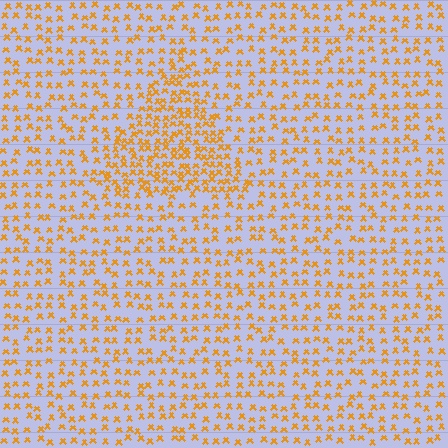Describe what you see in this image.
The image contains small orange elements arranged at two different densities. A triangle-shaped region is visible where the elements are more densely packed than the surrounding area.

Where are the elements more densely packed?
The elements are more densely packed inside the triangle boundary.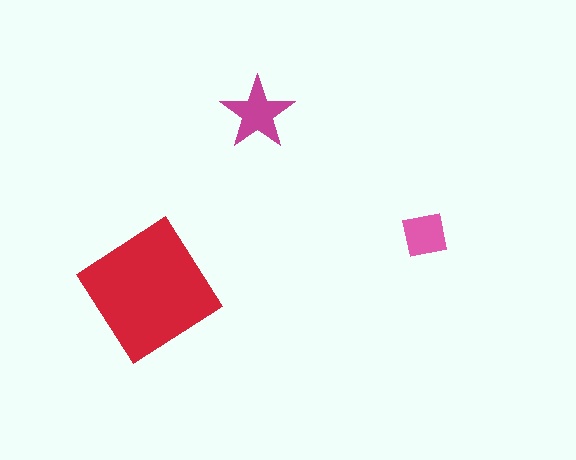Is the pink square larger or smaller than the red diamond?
Smaller.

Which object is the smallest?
The pink square.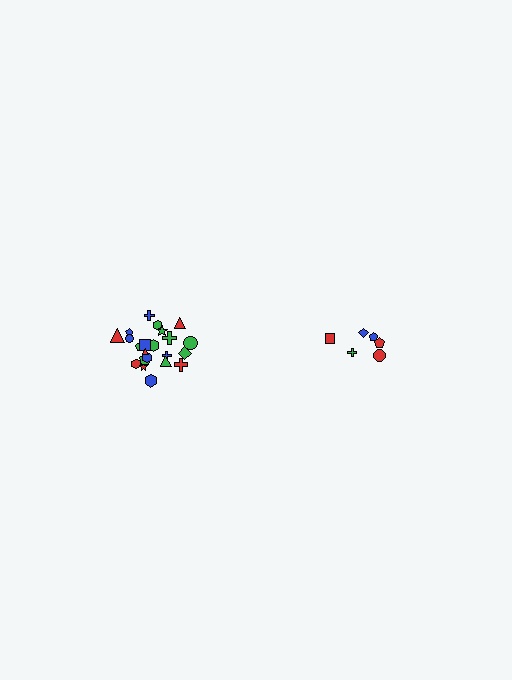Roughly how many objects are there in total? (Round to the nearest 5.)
Roughly 30 objects in total.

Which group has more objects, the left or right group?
The left group.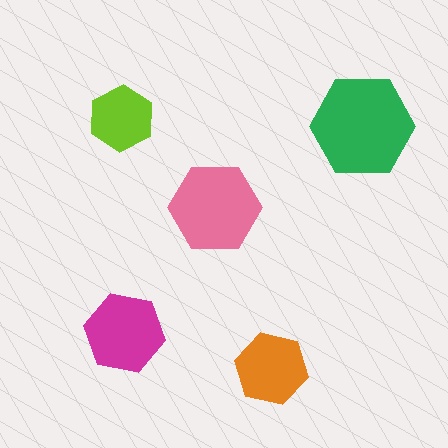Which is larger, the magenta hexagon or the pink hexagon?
The pink one.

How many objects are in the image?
There are 5 objects in the image.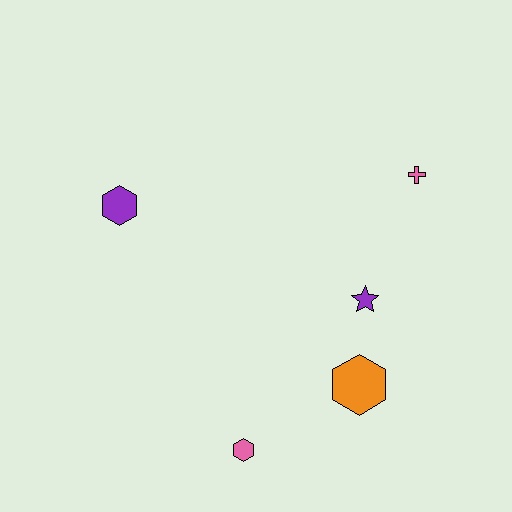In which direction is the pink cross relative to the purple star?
The pink cross is above the purple star.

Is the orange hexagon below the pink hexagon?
No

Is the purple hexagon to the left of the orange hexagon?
Yes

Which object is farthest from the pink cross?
The pink hexagon is farthest from the pink cross.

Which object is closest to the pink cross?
The purple star is closest to the pink cross.